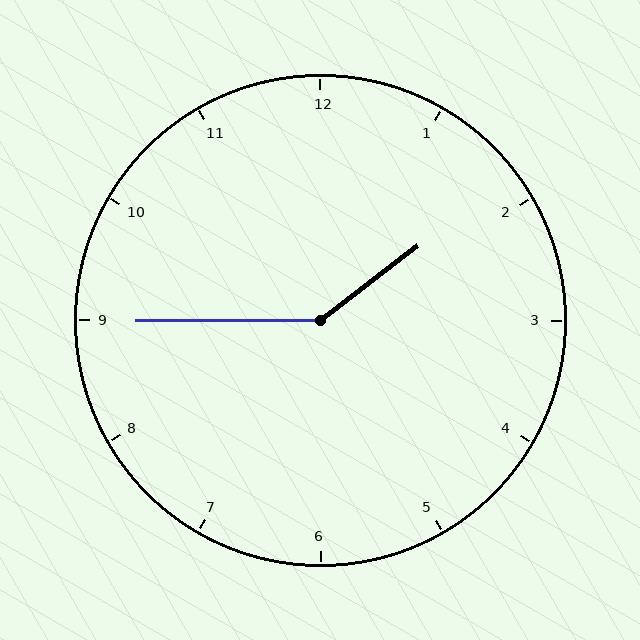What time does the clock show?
1:45.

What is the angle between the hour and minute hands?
Approximately 142 degrees.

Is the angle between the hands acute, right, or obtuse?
It is obtuse.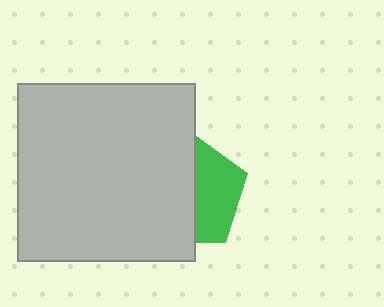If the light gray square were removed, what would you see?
You would see the complete green pentagon.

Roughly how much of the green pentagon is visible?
A small part of it is visible (roughly 42%).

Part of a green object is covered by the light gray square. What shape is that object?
It is a pentagon.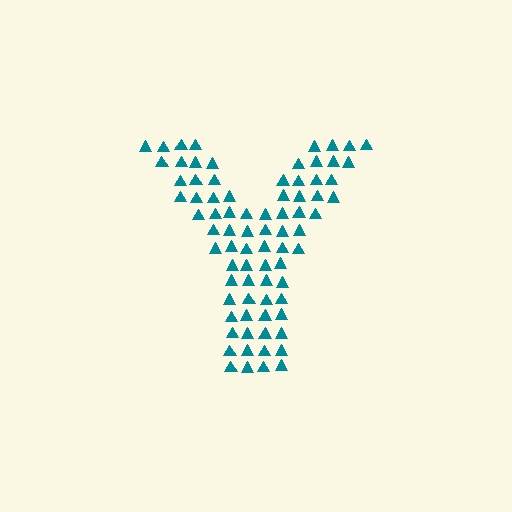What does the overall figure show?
The overall figure shows the letter Y.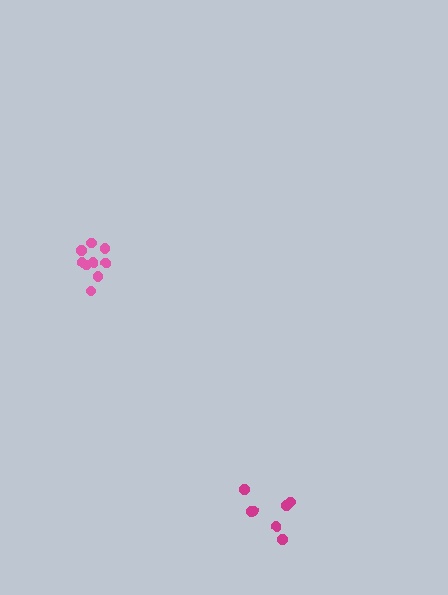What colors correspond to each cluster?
The clusters are colored: pink, magenta.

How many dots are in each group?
Group 1: 9 dots, Group 2: 7 dots (16 total).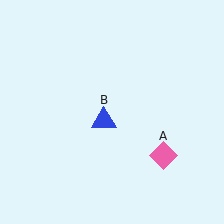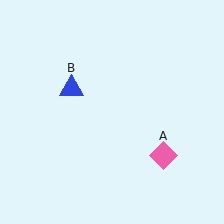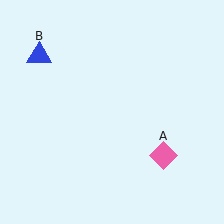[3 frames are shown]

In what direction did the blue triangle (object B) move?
The blue triangle (object B) moved up and to the left.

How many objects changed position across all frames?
1 object changed position: blue triangle (object B).